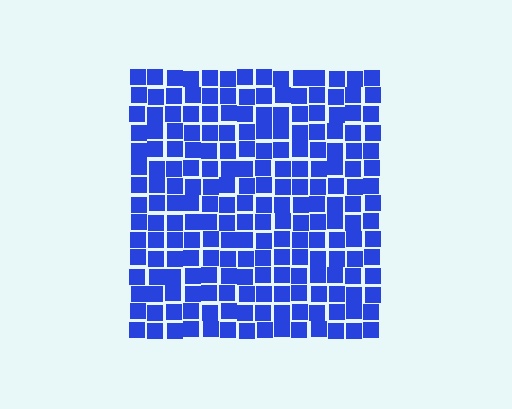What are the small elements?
The small elements are squares.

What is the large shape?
The large shape is a square.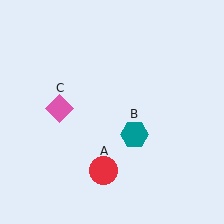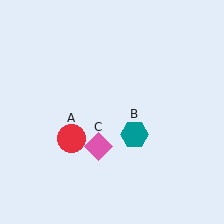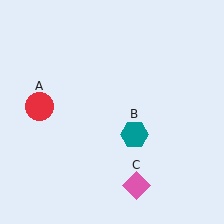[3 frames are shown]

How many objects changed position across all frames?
2 objects changed position: red circle (object A), pink diamond (object C).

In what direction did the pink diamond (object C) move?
The pink diamond (object C) moved down and to the right.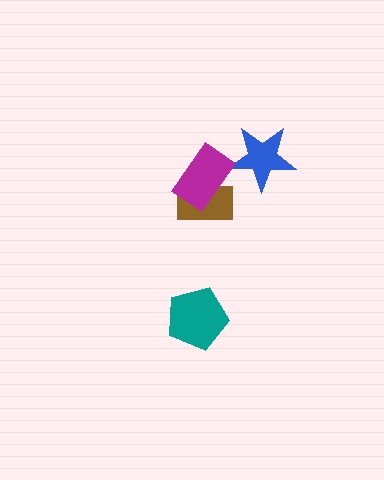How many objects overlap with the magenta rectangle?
1 object overlaps with the magenta rectangle.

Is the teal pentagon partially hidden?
No, no other shape covers it.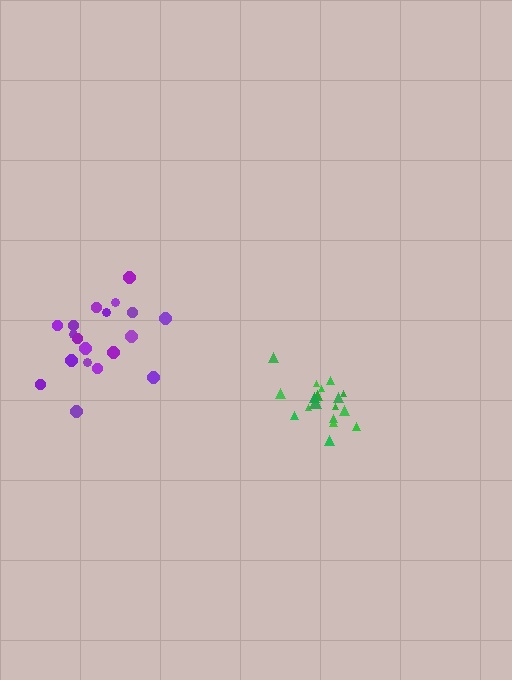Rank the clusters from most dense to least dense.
green, purple.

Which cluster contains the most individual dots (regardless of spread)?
Purple (19).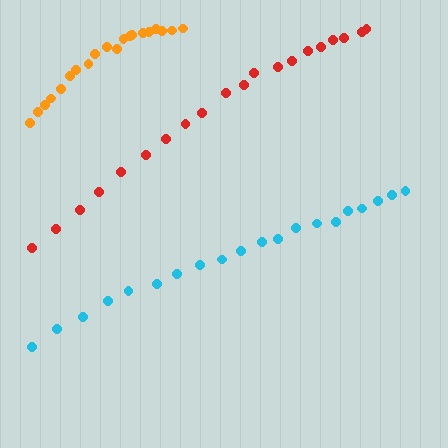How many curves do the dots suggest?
There are 3 distinct paths.